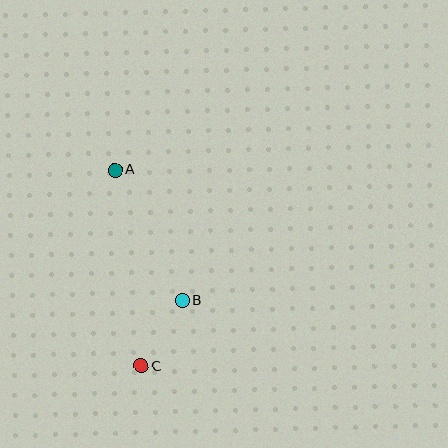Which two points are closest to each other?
Points B and C are closest to each other.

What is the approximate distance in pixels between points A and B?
The distance between A and B is approximately 147 pixels.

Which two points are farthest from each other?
Points A and C are farthest from each other.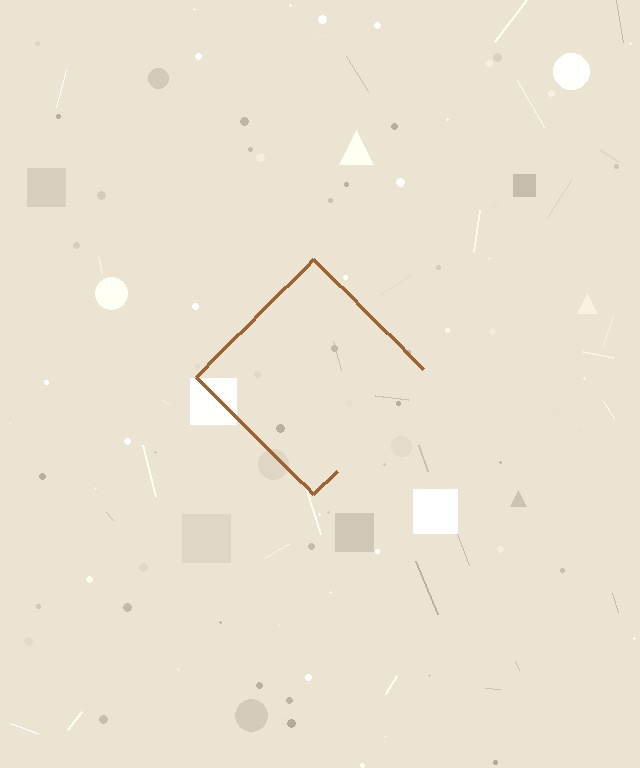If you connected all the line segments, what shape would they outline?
They would outline a diamond.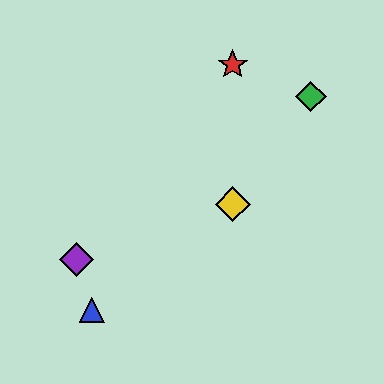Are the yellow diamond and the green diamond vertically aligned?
No, the yellow diamond is at x≈233 and the green diamond is at x≈311.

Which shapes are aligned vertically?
The red star, the yellow diamond are aligned vertically.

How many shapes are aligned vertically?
2 shapes (the red star, the yellow diamond) are aligned vertically.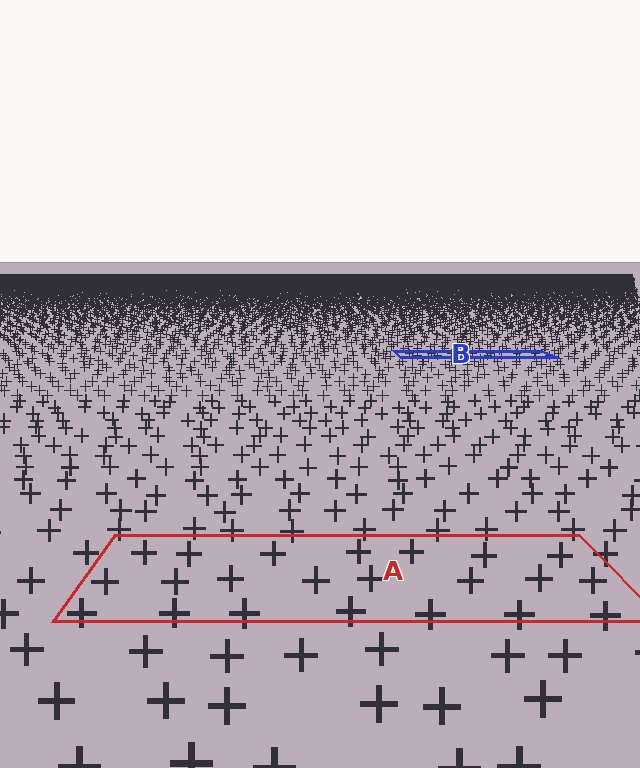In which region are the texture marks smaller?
The texture marks are smaller in region B, because it is farther away.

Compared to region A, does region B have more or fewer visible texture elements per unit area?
Region B has more texture elements per unit area — they are packed more densely because it is farther away.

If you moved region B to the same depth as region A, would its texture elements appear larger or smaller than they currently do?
They would appear larger. At a closer depth, the same texture elements are projected at a bigger on-screen size.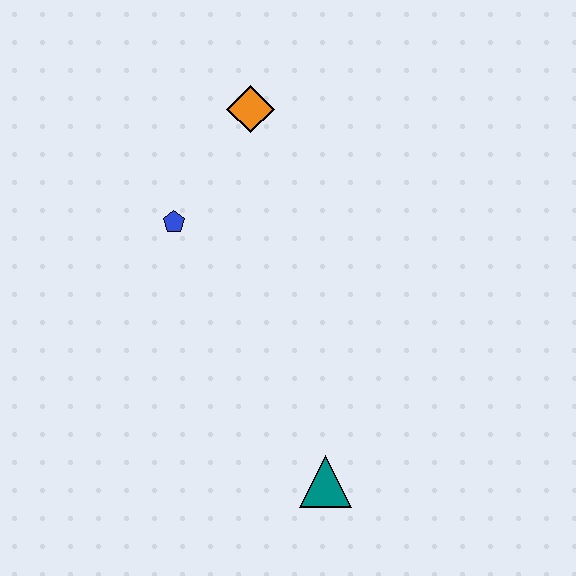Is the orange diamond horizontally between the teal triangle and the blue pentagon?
Yes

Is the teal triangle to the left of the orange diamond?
No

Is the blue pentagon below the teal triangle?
No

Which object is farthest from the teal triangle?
The orange diamond is farthest from the teal triangle.